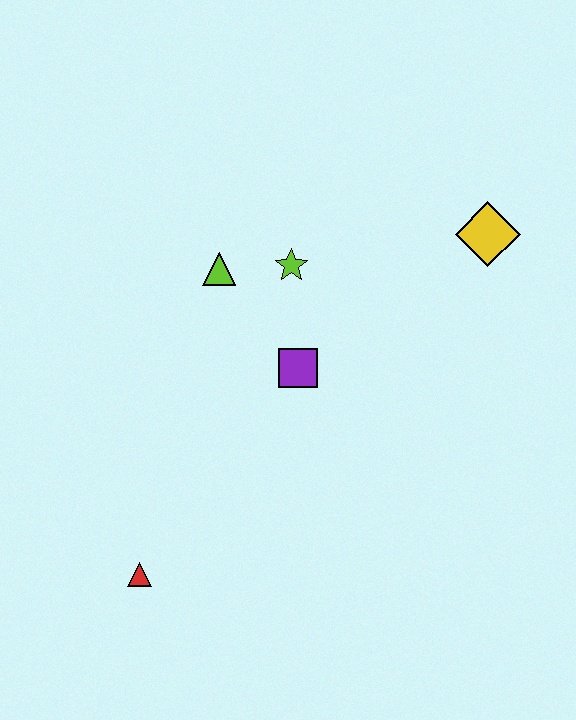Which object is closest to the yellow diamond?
The lime star is closest to the yellow diamond.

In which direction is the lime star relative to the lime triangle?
The lime star is to the right of the lime triangle.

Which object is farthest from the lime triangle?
The red triangle is farthest from the lime triangle.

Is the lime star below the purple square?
No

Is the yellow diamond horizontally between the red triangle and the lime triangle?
No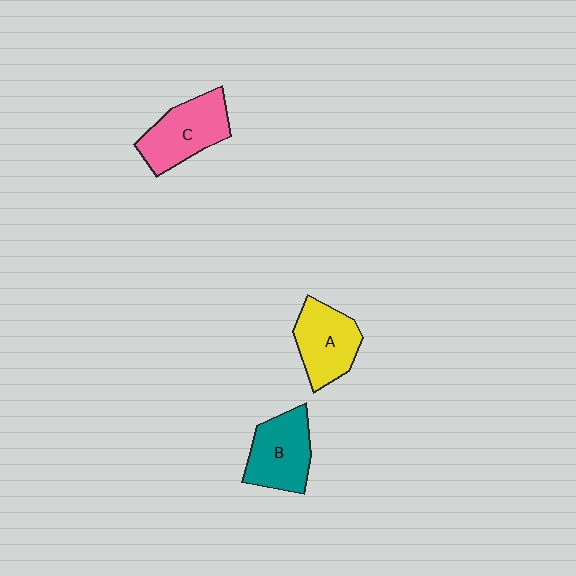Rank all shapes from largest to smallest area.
From largest to smallest: C (pink), B (teal), A (yellow).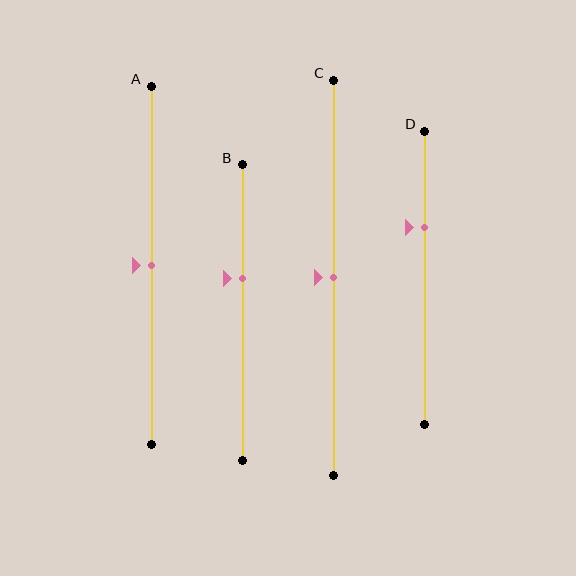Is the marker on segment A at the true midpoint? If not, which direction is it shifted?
Yes, the marker on segment A is at the true midpoint.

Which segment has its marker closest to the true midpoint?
Segment A has its marker closest to the true midpoint.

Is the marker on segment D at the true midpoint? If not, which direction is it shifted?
No, the marker on segment D is shifted upward by about 17% of the segment length.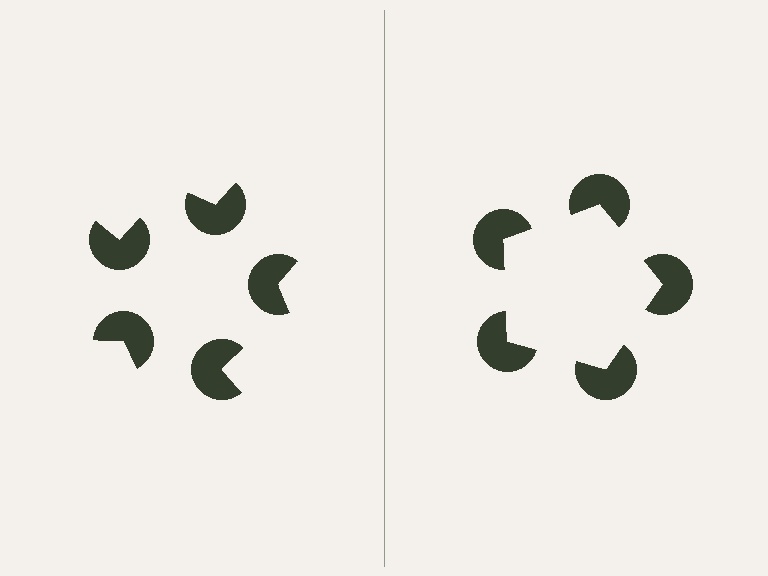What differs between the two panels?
The pac-man discs are positioned identically on both sides; only the wedge orientations differ. On the right they align to a pentagon; on the left they are misaligned.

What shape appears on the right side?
An illusory pentagon.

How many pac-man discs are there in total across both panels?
10 — 5 on each side.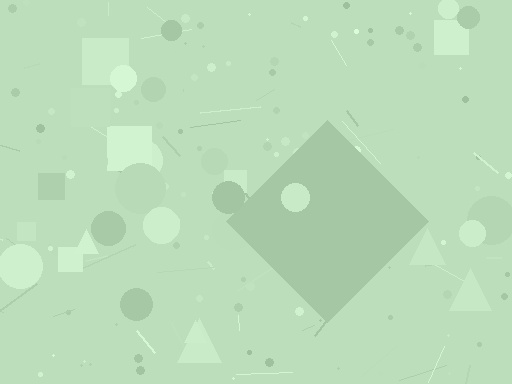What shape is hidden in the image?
A diamond is hidden in the image.